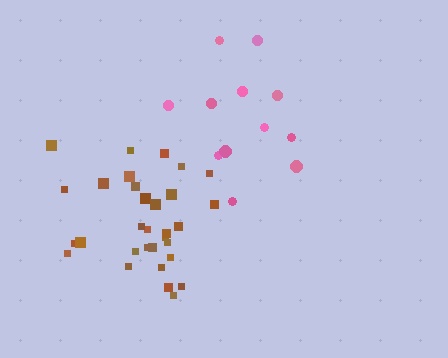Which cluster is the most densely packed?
Brown.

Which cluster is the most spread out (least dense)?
Pink.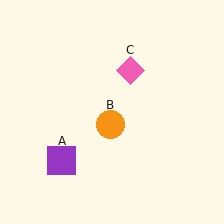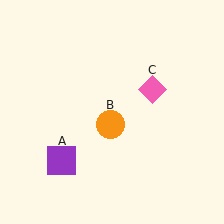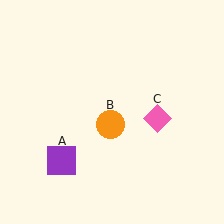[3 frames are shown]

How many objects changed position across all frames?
1 object changed position: pink diamond (object C).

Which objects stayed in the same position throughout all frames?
Purple square (object A) and orange circle (object B) remained stationary.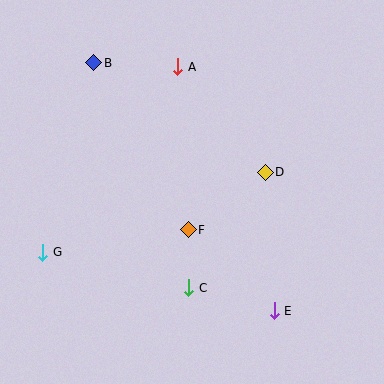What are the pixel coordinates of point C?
Point C is at (189, 288).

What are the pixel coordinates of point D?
Point D is at (265, 172).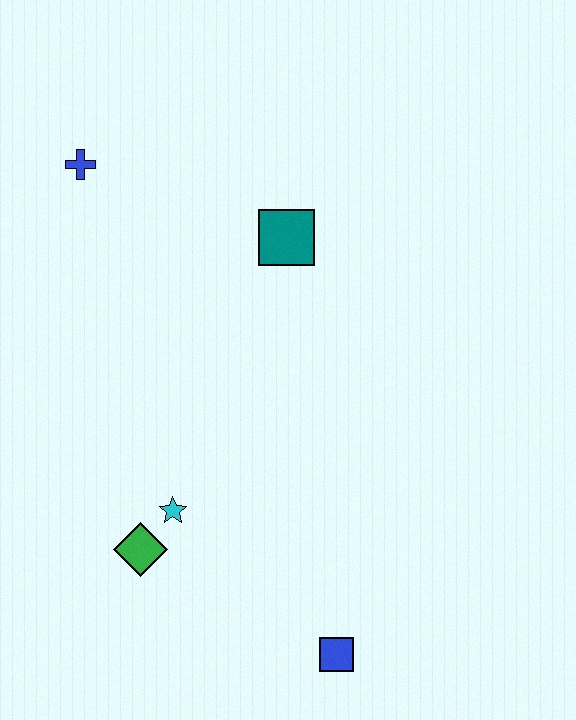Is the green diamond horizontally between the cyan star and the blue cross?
Yes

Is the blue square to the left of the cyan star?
No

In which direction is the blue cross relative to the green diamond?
The blue cross is above the green diamond.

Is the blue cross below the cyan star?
No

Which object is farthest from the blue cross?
The blue square is farthest from the blue cross.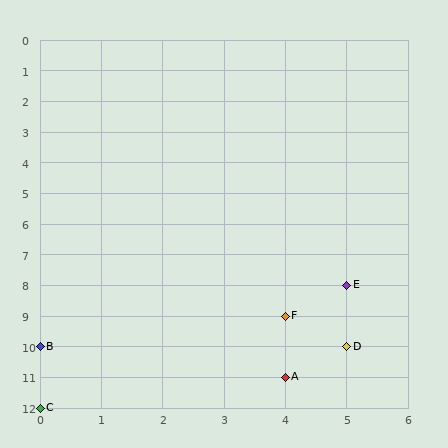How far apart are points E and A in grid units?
Points E and A are 1 column and 3 rows apart (about 3.2 grid units diagonally).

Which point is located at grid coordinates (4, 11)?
Point A is at (4, 11).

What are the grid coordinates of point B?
Point B is at grid coordinates (0, 10).